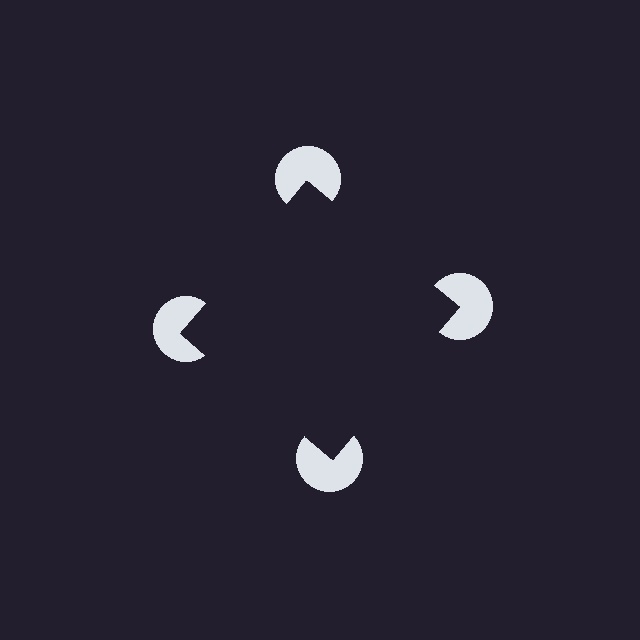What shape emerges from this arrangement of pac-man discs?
An illusory square — its edges are inferred from the aligned wedge cuts in the pac-man discs, not physically drawn.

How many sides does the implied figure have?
4 sides.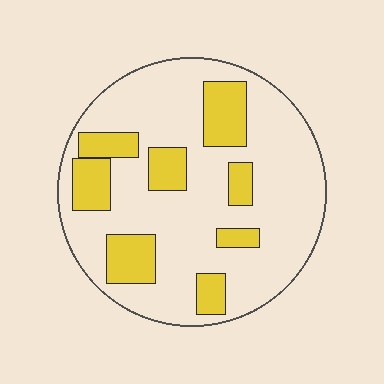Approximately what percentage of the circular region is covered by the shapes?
Approximately 25%.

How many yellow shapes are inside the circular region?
8.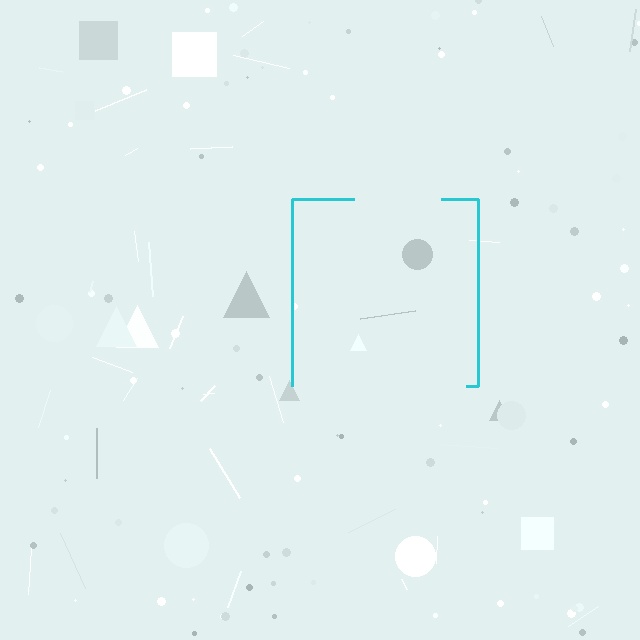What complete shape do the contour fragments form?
The contour fragments form a square.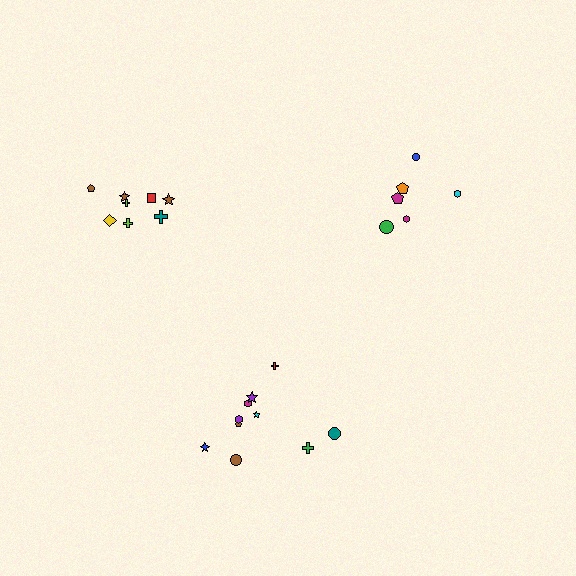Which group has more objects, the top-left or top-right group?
The top-left group.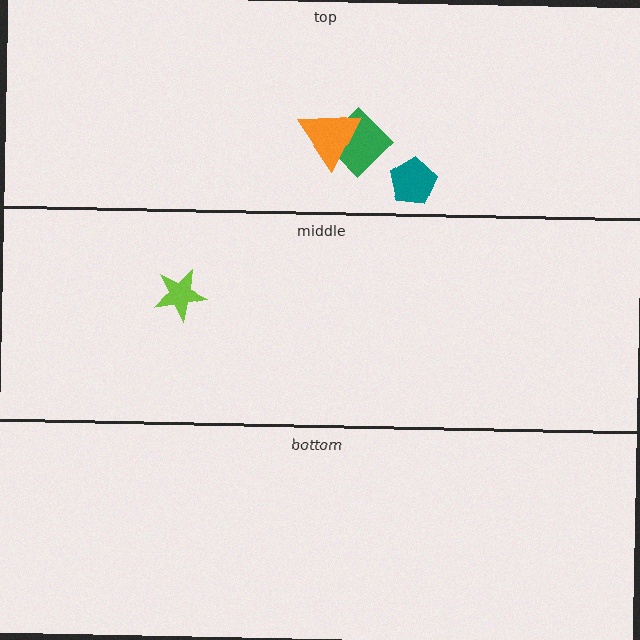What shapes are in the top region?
The teal pentagon, the green diamond, the orange triangle.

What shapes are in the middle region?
The lime star.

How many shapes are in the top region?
3.